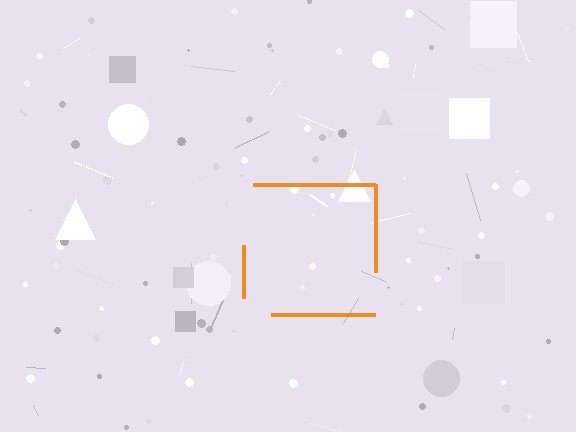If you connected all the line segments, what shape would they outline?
They would outline a square.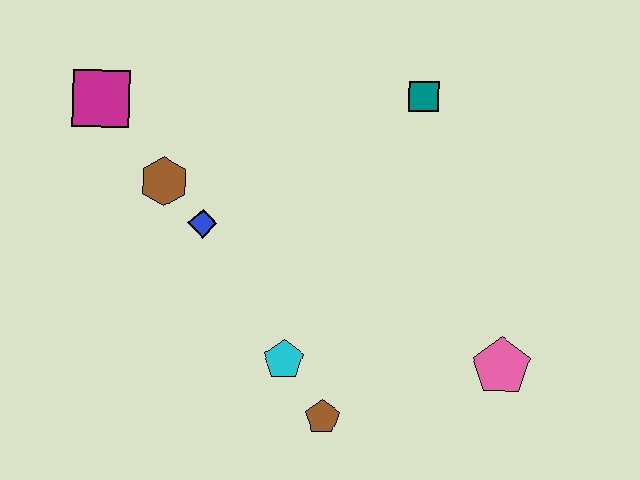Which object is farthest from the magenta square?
The pink pentagon is farthest from the magenta square.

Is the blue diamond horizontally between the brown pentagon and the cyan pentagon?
No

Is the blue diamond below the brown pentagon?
No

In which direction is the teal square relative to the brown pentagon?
The teal square is above the brown pentagon.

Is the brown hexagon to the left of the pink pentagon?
Yes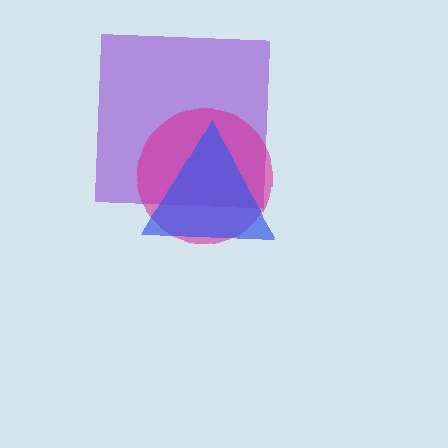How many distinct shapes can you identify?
There are 3 distinct shapes: a purple square, a magenta circle, a blue triangle.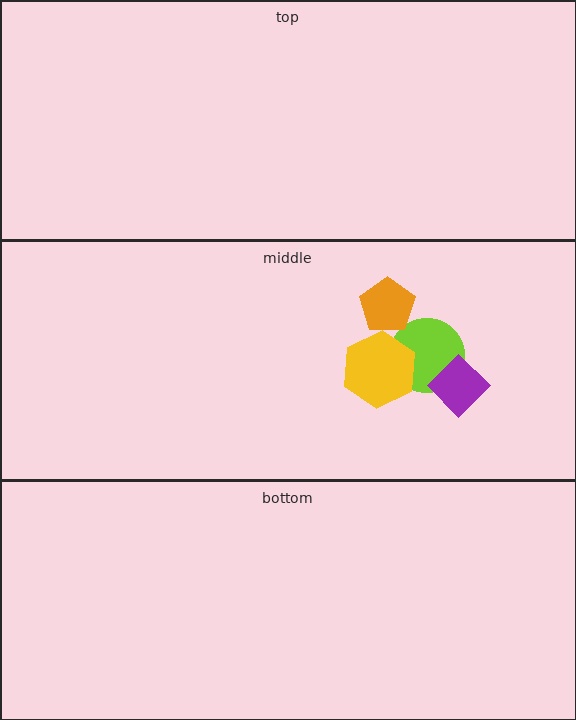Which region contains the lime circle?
The middle region.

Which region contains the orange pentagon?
The middle region.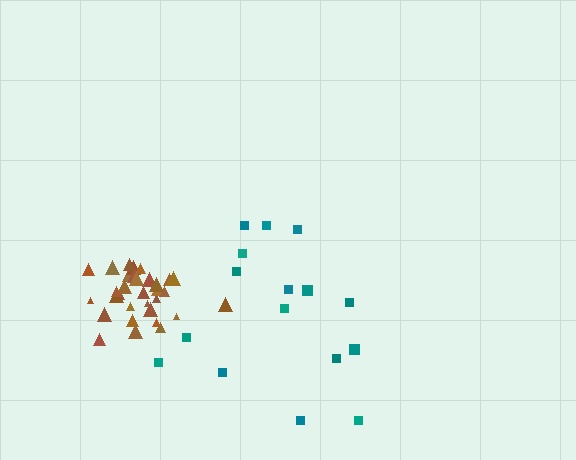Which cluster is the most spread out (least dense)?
Teal.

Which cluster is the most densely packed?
Brown.